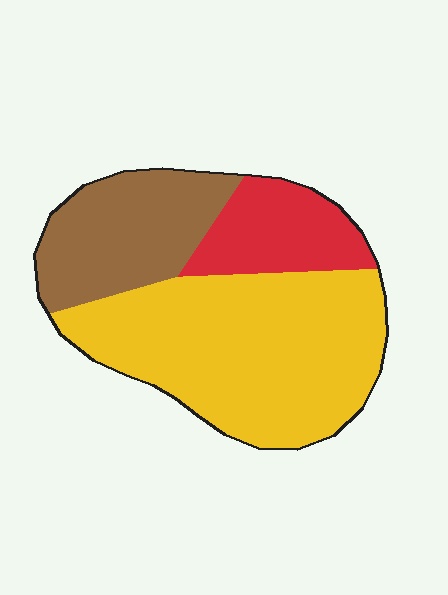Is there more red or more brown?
Brown.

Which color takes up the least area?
Red, at roughly 20%.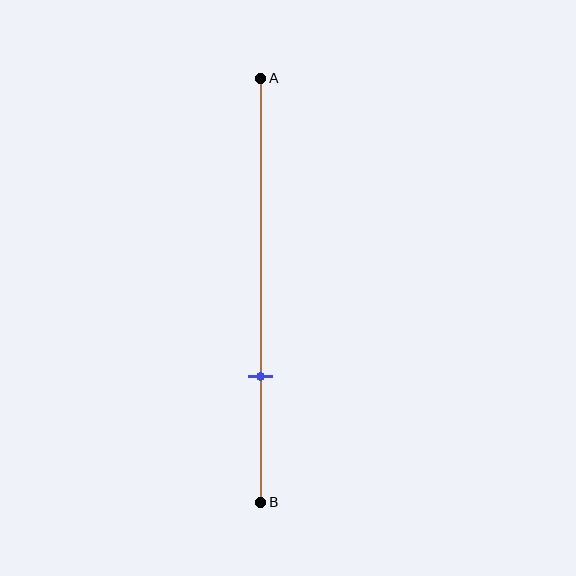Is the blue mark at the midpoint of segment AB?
No, the mark is at about 70% from A, not at the 50% midpoint.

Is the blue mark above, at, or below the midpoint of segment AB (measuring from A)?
The blue mark is below the midpoint of segment AB.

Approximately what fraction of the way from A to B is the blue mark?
The blue mark is approximately 70% of the way from A to B.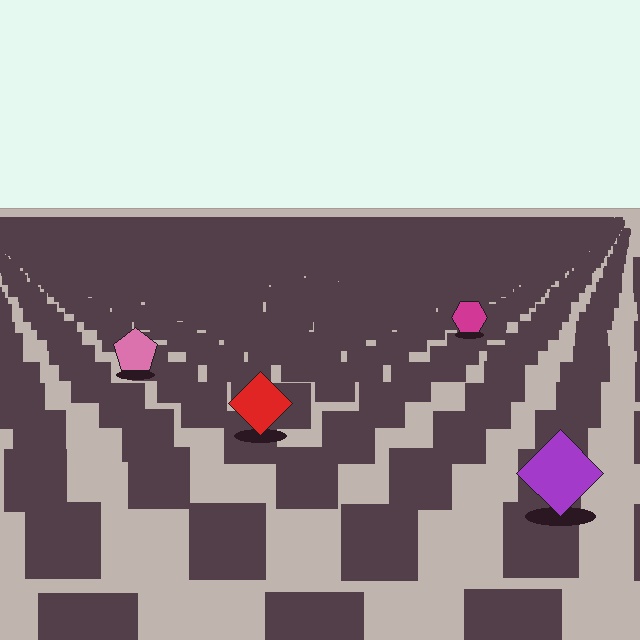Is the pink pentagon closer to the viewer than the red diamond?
No. The red diamond is closer — you can tell from the texture gradient: the ground texture is coarser near it.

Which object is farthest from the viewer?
The magenta hexagon is farthest from the viewer. It appears smaller and the ground texture around it is denser.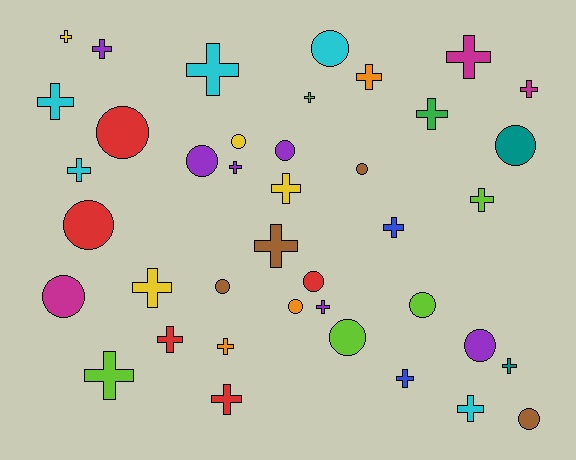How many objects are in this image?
There are 40 objects.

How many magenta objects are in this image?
There are 3 magenta objects.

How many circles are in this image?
There are 16 circles.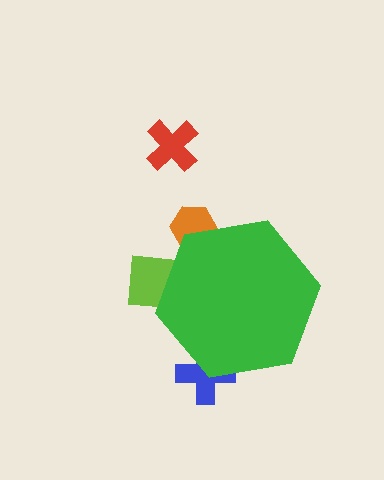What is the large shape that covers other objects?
A green hexagon.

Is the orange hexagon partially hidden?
Yes, the orange hexagon is partially hidden behind the green hexagon.